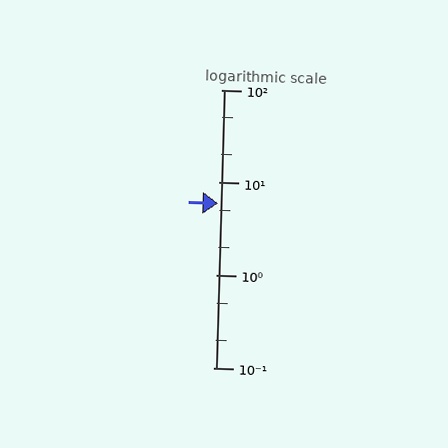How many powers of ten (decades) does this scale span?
The scale spans 3 decades, from 0.1 to 100.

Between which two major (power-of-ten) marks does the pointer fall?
The pointer is between 1 and 10.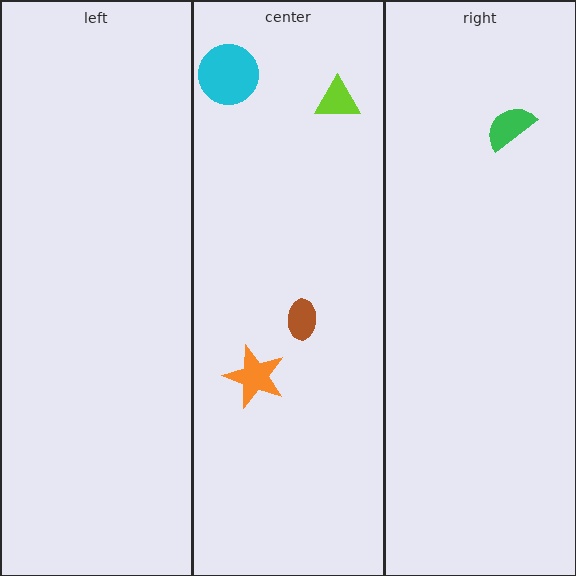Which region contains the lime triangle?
The center region.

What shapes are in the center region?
The orange star, the brown ellipse, the lime triangle, the cyan circle.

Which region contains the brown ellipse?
The center region.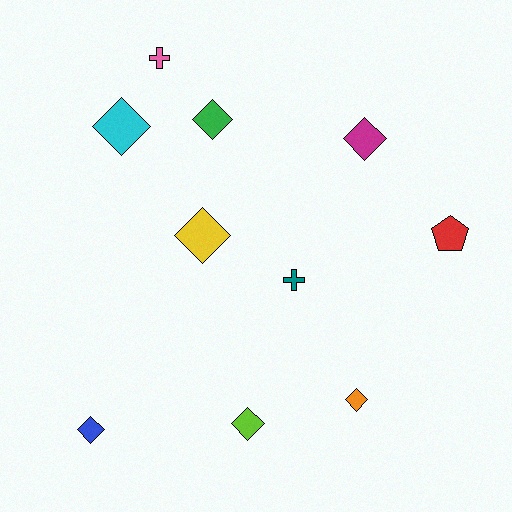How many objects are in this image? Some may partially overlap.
There are 10 objects.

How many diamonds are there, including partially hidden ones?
There are 7 diamonds.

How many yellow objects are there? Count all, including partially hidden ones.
There is 1 yellow object.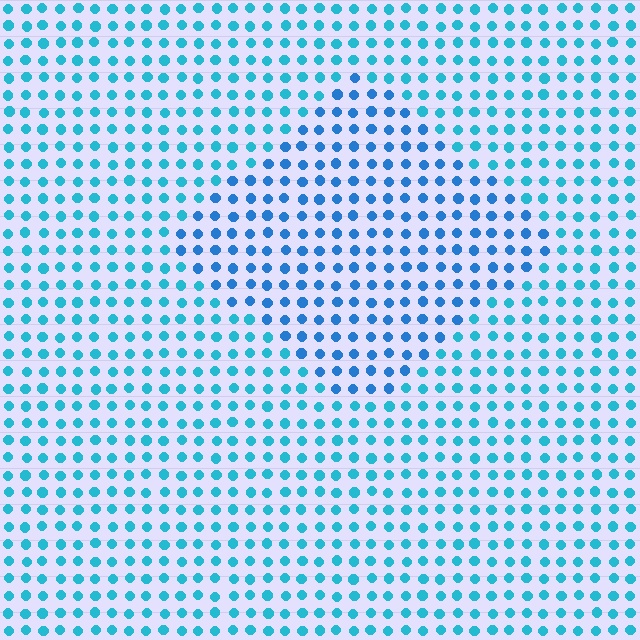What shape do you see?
I see a diamond.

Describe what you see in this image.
The image is filled with small cyan elements in a uniform arrangement. A diamond-shaped region is visible where the elements are tinted to a slightly different hue, forming a subtle color boundary.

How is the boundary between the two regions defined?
The boundary is defined purely by a slight shift in hue (about 22 degrees). Spacing, size, and orientation are identical on both sides.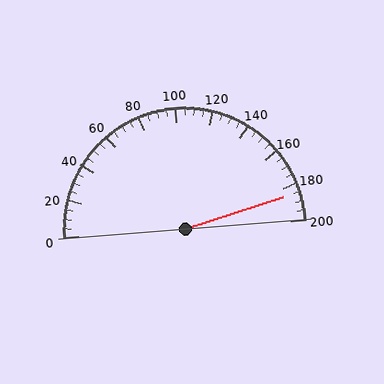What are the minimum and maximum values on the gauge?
The gauge ranges from 0 to 200.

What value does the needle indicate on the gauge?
The needle indicates approximately 185.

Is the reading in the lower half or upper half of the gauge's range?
The reading is in the upper half of the range (0 to 200).